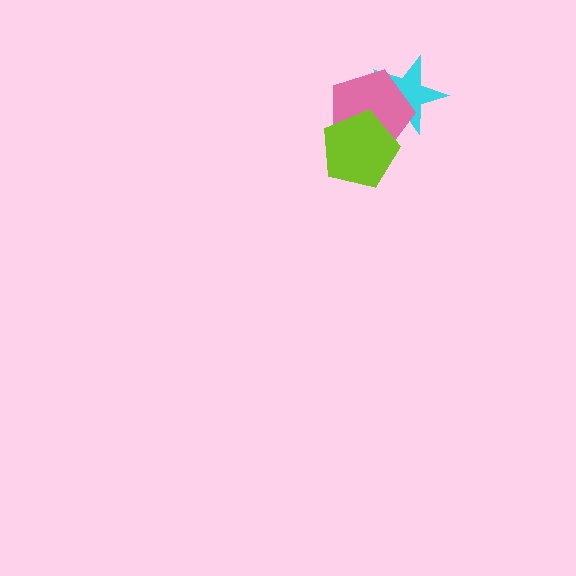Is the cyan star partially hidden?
Yes, it is partially covered by another shape.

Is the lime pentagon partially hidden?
No, no other shape covers it.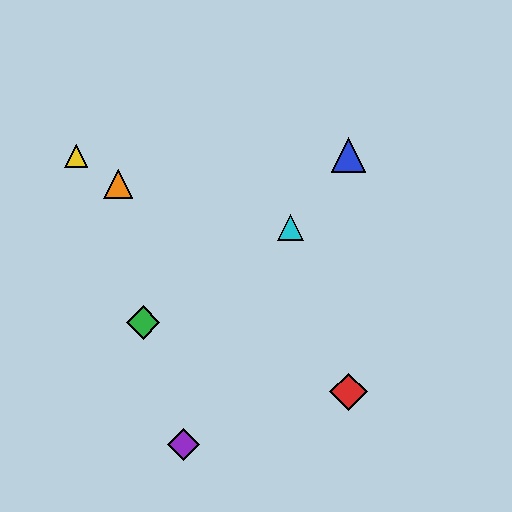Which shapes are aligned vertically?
The red diamond, the blue triangle are aligned vertically.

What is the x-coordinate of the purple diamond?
The purple diamond is at x≈183.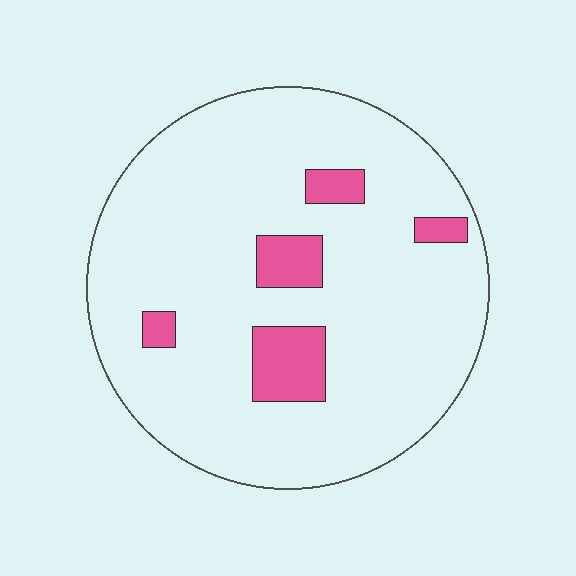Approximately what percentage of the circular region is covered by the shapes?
Approximately 10%.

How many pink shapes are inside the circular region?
5.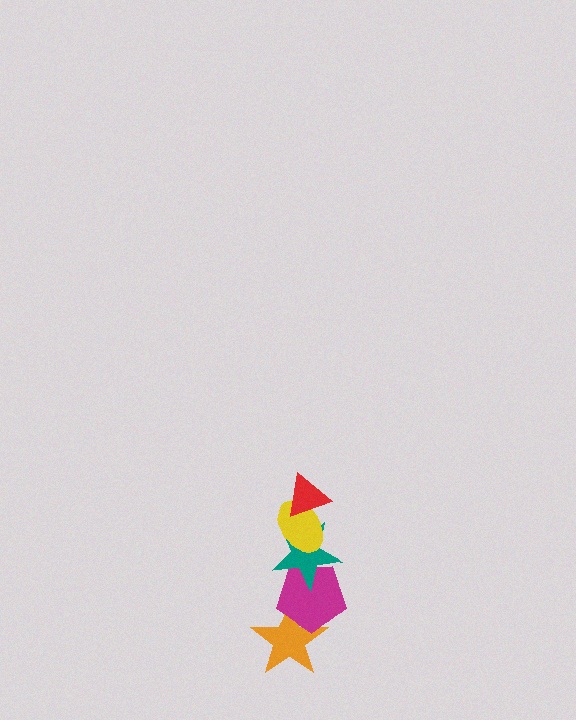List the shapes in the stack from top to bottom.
From top to bottom: the red triangle, the yellow ellipse, the teal star, the magenta pentagon, the orange star.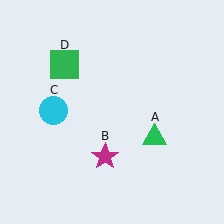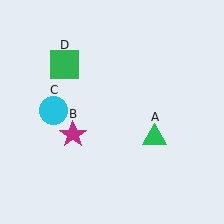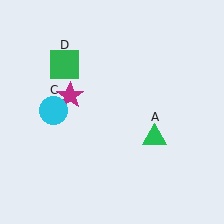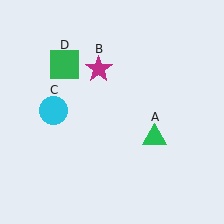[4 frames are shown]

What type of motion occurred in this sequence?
The magenta star (object B) rotated clockwise around the center of the scene.